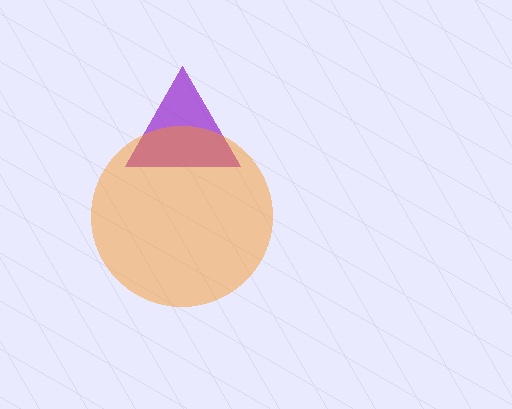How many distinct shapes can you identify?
There are 2 distinct shapes: a purple triangle, an orange circle.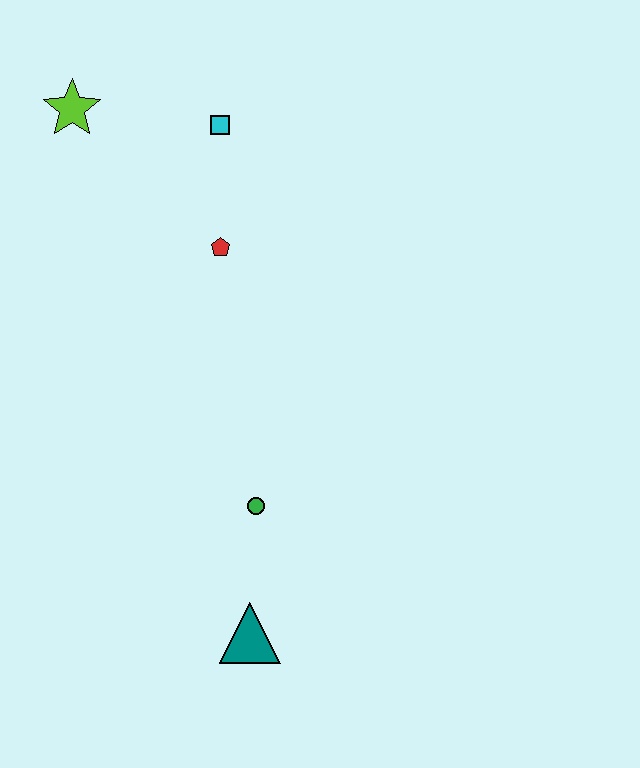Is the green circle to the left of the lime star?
No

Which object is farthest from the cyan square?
The teal triangle is farthest from the cyan square.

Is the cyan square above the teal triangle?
Yes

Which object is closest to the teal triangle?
The green circle is closest to the teal triangle.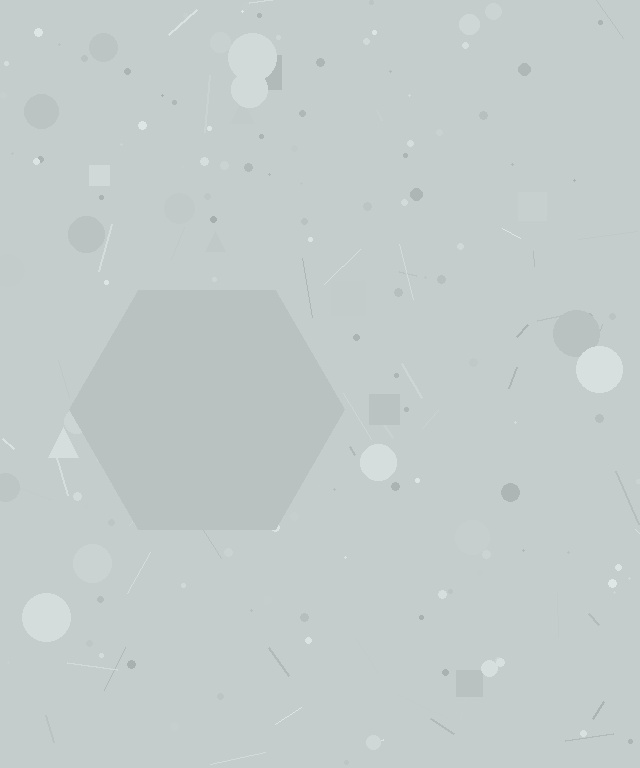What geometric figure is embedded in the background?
A hexagon is embedded in the background.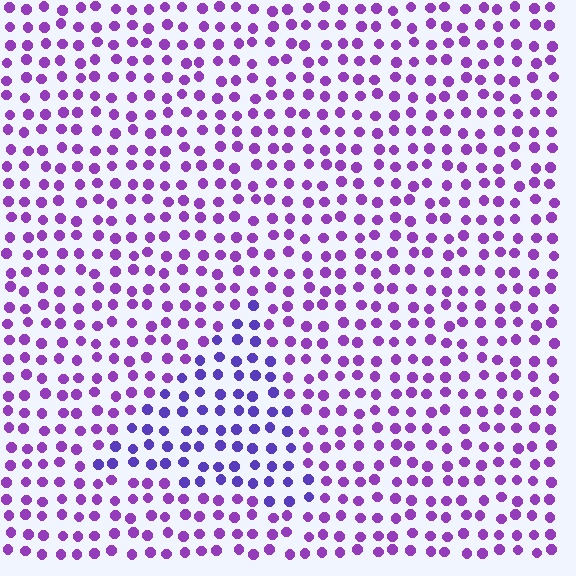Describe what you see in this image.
The image is filled with small purple elements in a uniform arrangement. A triangle-shaped region is visible where the elements are tinted to a slightly different hue, forming a subtle color boundary.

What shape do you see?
I see a triangle.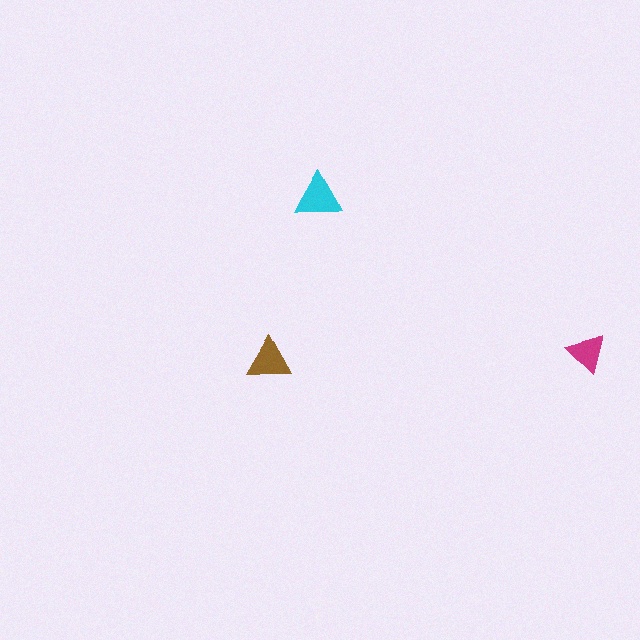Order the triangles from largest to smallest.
the cyan one, the brown one, the magenta one.